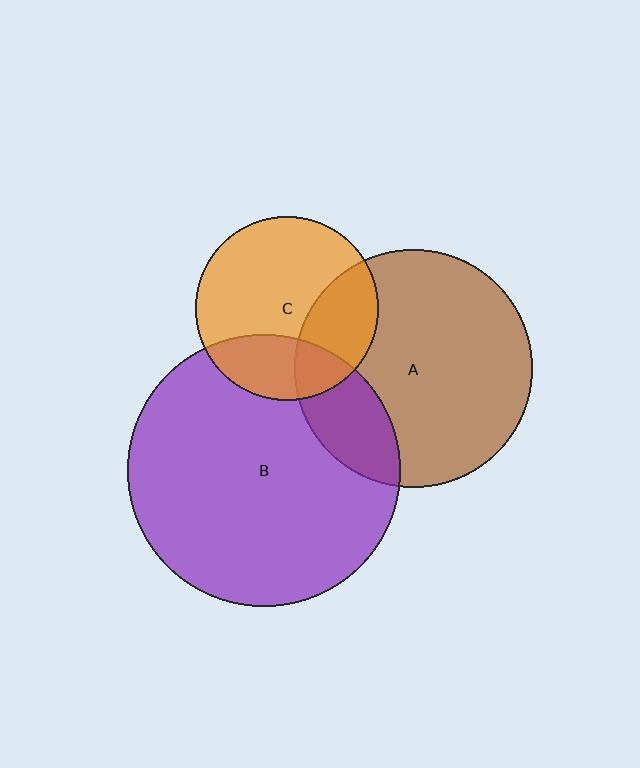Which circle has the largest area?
Circle B (purple).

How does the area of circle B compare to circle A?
Approximately 1.3 times.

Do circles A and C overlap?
Yes.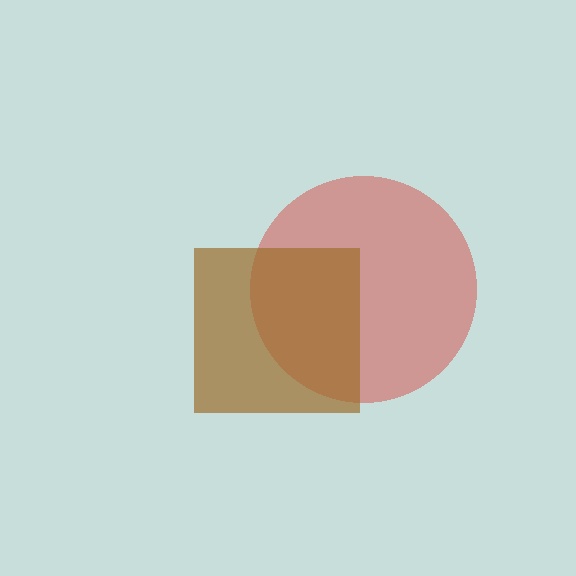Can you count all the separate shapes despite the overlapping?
Yes, there are 2 separate shapes.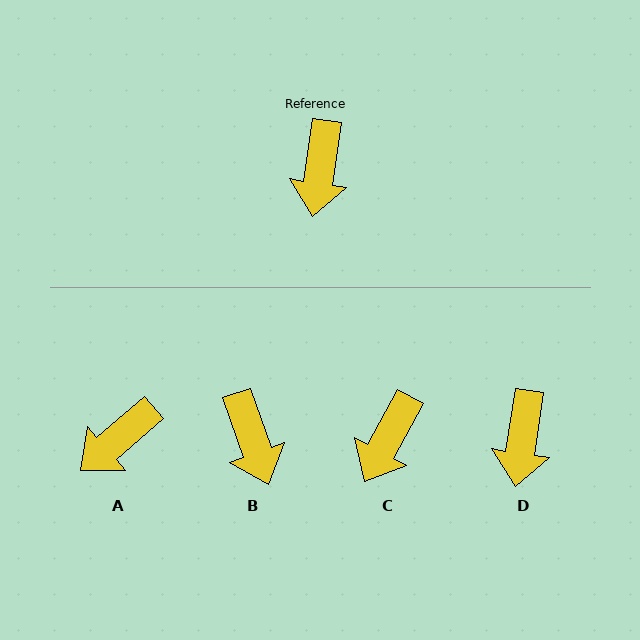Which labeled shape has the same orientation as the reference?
D.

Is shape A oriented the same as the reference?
No, it is off by about 41 degrees.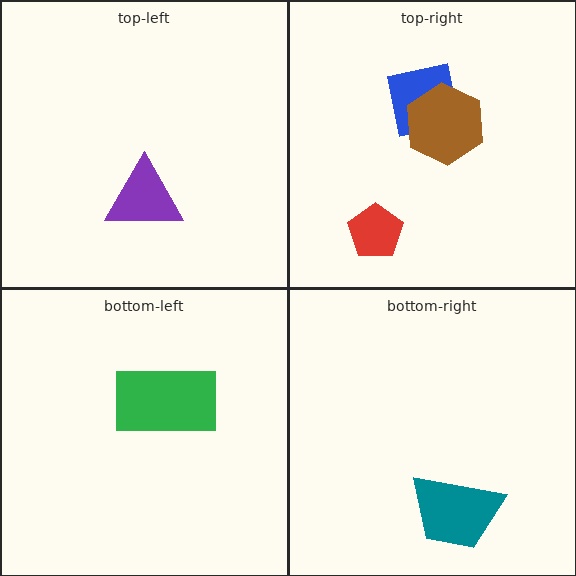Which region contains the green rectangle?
The bottom-left region.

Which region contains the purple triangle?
The top-left region.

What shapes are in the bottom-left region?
The green rectangle.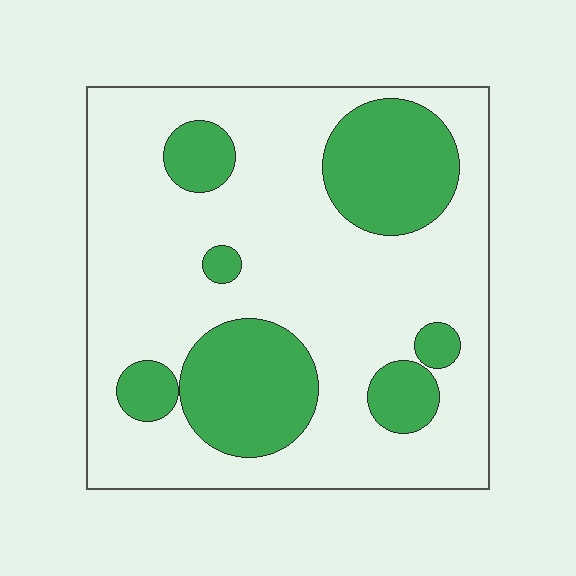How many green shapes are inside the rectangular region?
7.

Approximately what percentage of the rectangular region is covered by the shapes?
Approximately 25%.